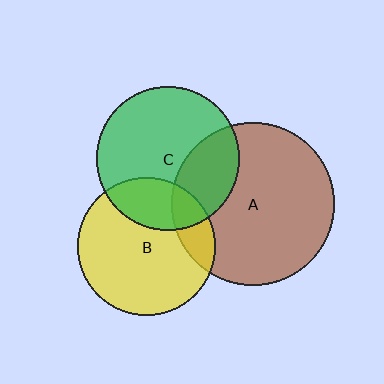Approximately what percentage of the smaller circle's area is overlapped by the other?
Approximately 15%.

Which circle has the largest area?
Circle A (brown).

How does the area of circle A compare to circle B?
Approximately 1.4 times.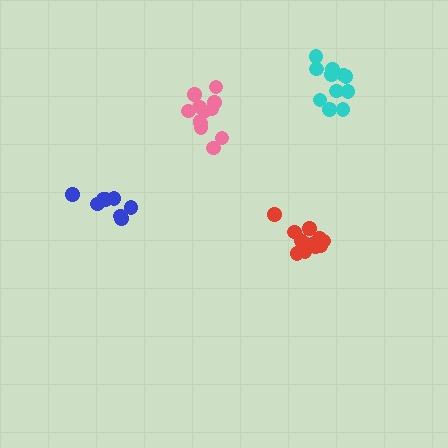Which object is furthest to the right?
The cyan cluster is rightmost.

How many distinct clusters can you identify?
There are 4 distinct clusters.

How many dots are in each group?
Group 1: 8 dots, Group 2: 12 dots, Group 3: 13 dots, Group 4: 11 dots (44 total).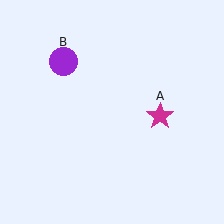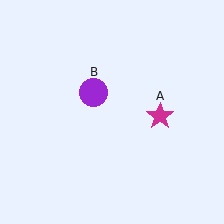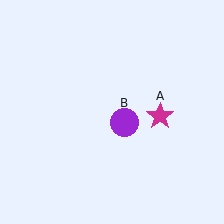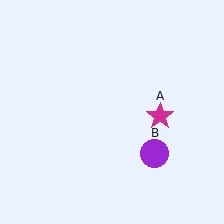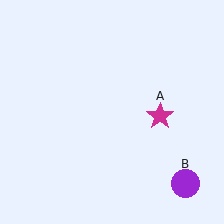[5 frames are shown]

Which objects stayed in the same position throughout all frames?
Magenta star (object A) remained stationary.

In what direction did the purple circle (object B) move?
The purple circle (object B) moved down and to the right.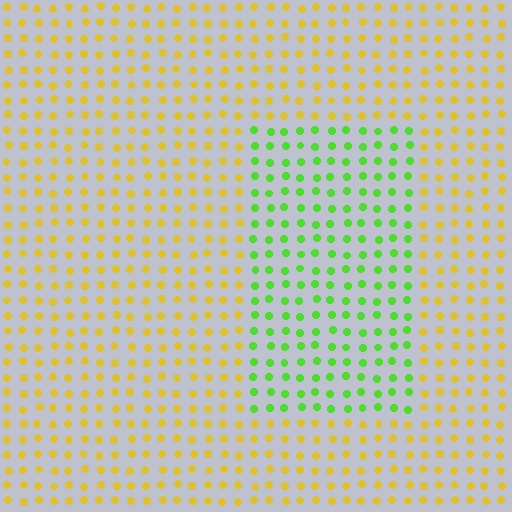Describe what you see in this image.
The image is filled with small yellow elements in a uniform arrangement. A rectangle-shaped region is visible where the elements are tinted to a slightly different hue, forming a subtle color boundary.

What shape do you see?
I see a rectangle.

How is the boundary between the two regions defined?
The boundary is defined purely by a slight shift in hue (about 59 degrees). Spacing, size, and orientation are identical on both sides.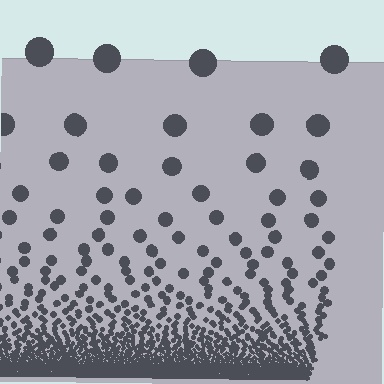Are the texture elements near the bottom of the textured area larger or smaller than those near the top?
Smaller. The gradient is inverted — elements near the bottom are smaller and denser.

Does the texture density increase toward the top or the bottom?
Density increases toward the bottom.